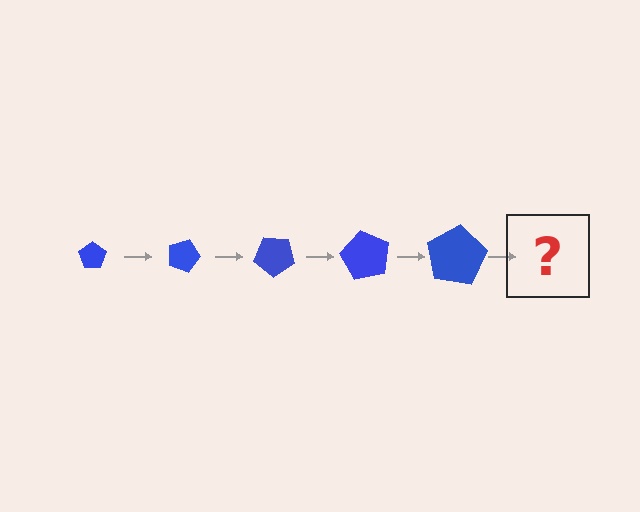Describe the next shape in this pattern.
It should be a pentagon, larger than the previous one and rotated 100 degrees from the start.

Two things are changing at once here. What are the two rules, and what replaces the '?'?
The two rules are that the pentagon grows larger each step and it rotates 20 degrees each step. The '?' should be a pentagon, larger than the previous one and rotated 100 degrees from the start.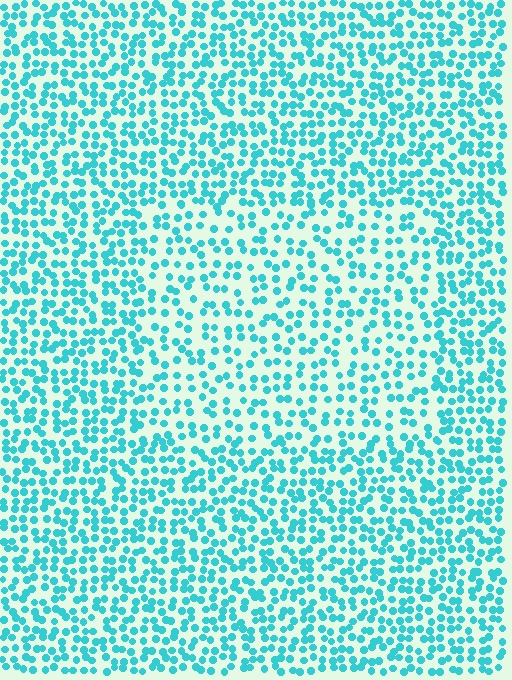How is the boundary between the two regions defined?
The boundary is defined by a change in element density (approximately 1.5x ratio). All elements are the same color, size, and shape.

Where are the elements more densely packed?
The elements are more densely packed outside the rectangle boundary.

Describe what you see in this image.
The image contains small cyan elements arranged at two different densities. A rectangle-shaped region is visible where the elements are less densely packed than the surrounding area.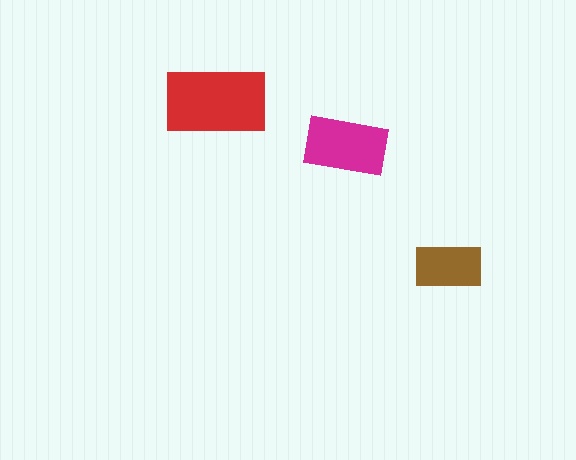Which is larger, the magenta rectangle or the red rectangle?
The red one.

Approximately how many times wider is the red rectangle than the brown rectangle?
About 1.5 times wider.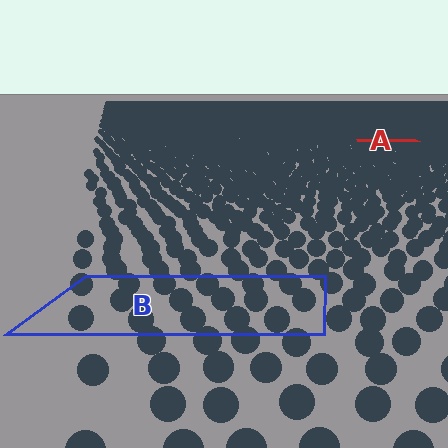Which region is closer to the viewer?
Region B is closer. The texture elements there are larger and more spread out.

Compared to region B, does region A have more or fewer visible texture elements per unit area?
Region A has more texture elements per unit area — they are packed more densely because it is farther away.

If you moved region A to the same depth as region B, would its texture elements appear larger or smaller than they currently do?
They would appear larger. At a closer depth, the same texture elements are projected at a bigger on-screen size.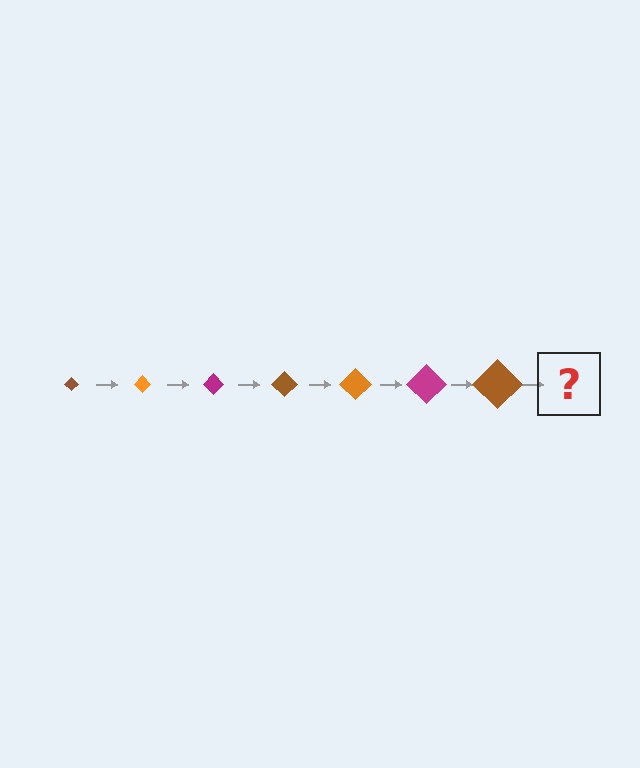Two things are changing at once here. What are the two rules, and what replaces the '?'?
The two rules are that the diamond grows larger each step and the color cycles through brown, orange, and magenta. The '?' should be an orange diamond, larger than the previous one.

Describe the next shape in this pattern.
It should be an orange diamond, larger than the previous one.